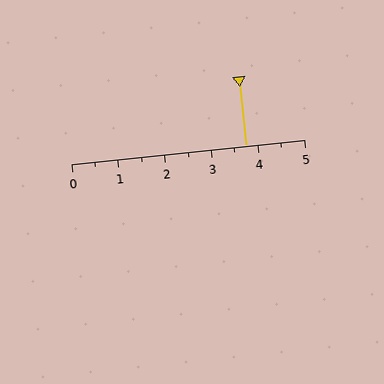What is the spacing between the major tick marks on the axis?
The major ticks are spaced 1 apart.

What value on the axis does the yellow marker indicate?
The marker indicates approximately 3.8.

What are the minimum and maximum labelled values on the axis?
The axis runs from 0 to 5.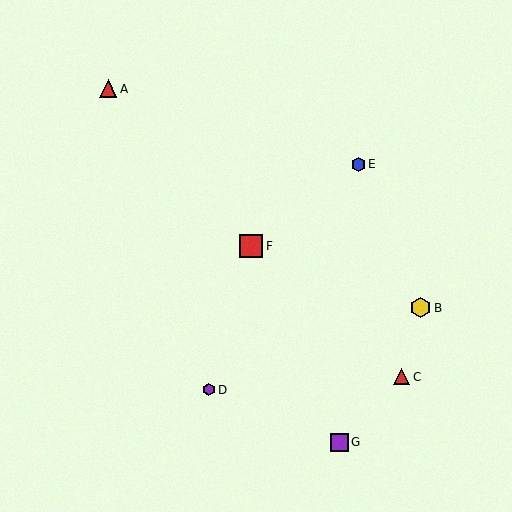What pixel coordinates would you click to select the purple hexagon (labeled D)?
Click at (209, 390) to select the purple hexagon D.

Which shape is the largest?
The red square (labeled F) is the largest.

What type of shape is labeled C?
Shape C is a red triangle.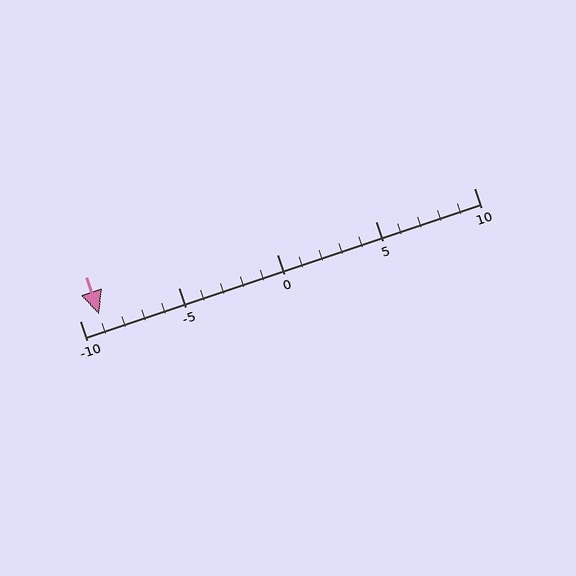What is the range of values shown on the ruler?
The ruler shows values from -10 to 10.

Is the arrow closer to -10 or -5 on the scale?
The arrow is closer to -10.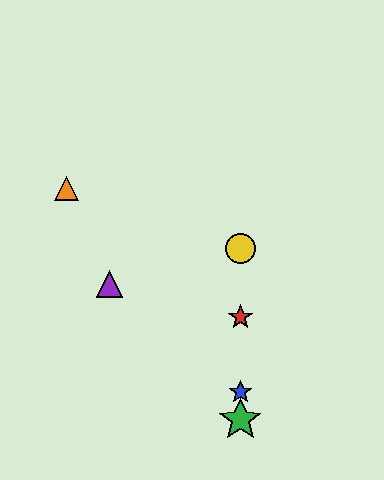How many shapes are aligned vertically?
4 shapes (the red star, the blue star, the green star, the yellow circle) are aligned vertically.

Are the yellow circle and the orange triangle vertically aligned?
No, the yellow circle is at x≈240 and the orange triangle is at x≈66.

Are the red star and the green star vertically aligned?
Yes, both are at x≈240.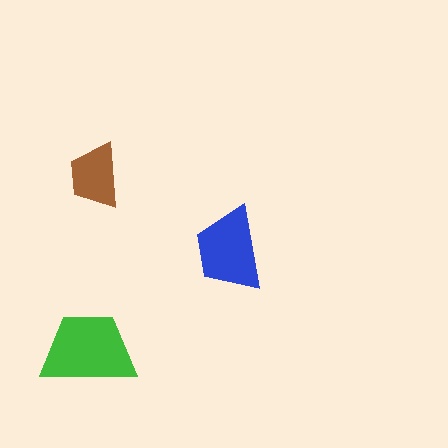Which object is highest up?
The brown trapezoid is topmost.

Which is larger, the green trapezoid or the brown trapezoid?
The green one.